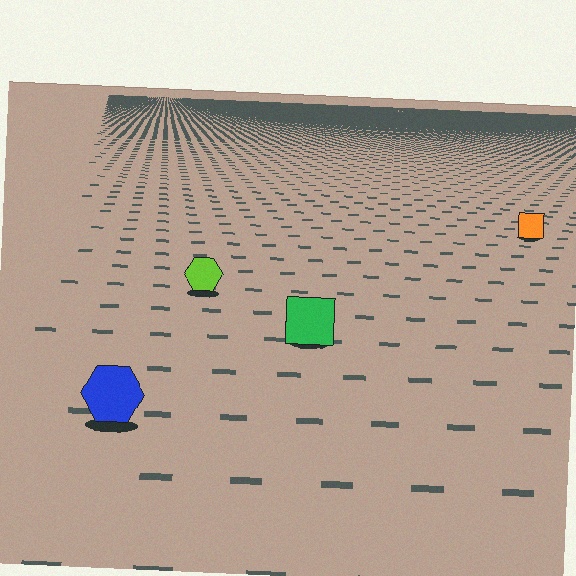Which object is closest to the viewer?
The blue hexagon is closest. The texture marks near it are larger and more spread out.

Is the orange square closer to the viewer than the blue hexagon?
No. The blue hexagon is closer — you can tell from the texture gradient: the ground texture is coarser near it.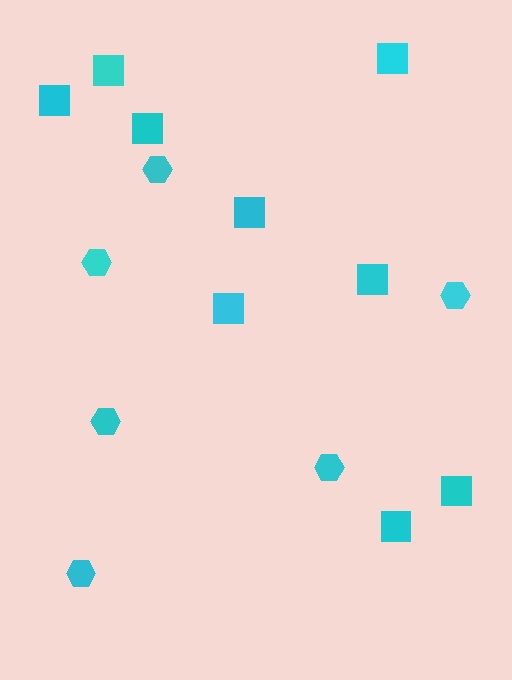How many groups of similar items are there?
There are 2 groups: one group of squares (9) and one group of hexagons (6).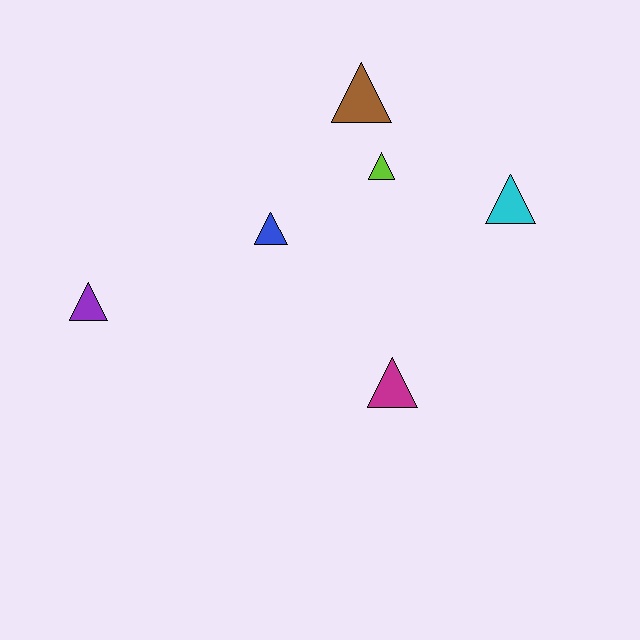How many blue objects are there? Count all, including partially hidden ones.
There is 1 blue object.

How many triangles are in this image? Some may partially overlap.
There are 6 triangles.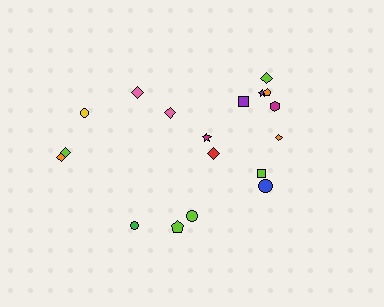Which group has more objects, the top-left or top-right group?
The top-right group.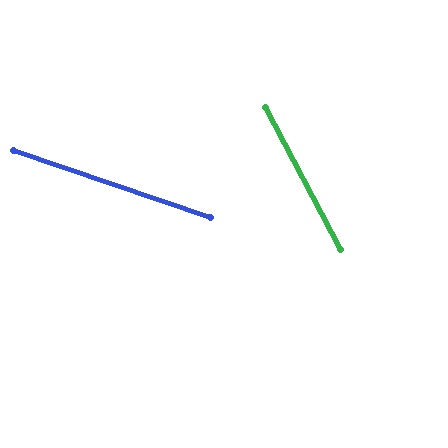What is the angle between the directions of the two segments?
Approximately 44 degrees.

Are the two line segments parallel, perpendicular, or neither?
Neither parallel nor perpendicular — they differ by about 44°.